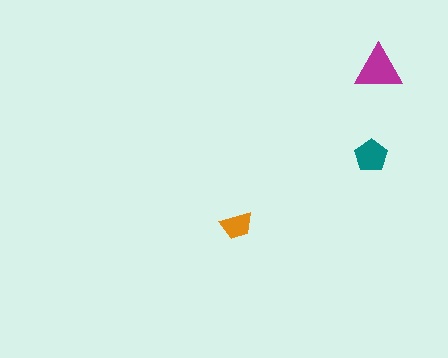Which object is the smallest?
The orange trapezoid.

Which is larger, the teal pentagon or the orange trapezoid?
The teal pentagon.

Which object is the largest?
The magenta triangle.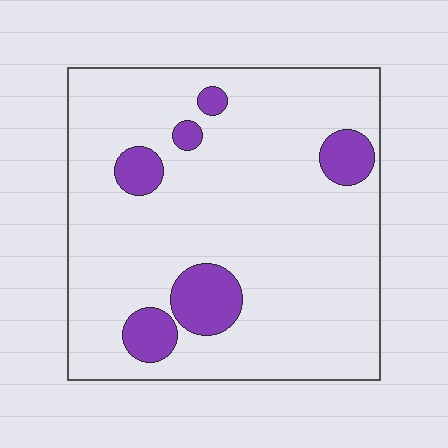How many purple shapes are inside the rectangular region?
6.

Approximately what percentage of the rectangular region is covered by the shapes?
Approximately 15%.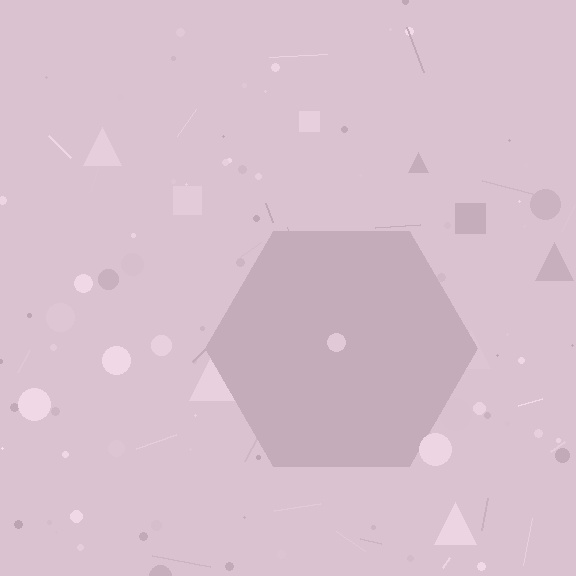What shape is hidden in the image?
A hexagon is hidden in the image.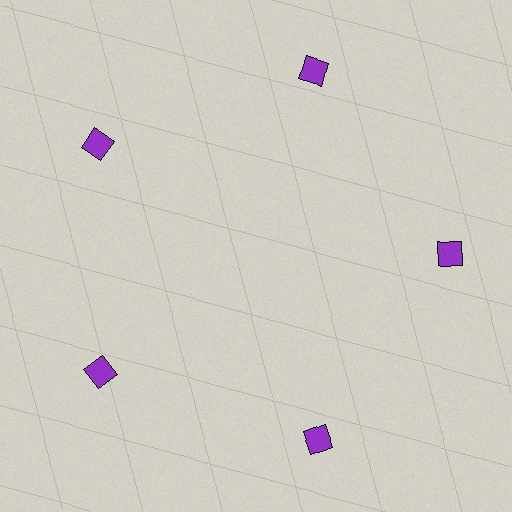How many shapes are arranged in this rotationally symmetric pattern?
There are 5 shapes, arranged in 5 groups of 1.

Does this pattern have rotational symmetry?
Yes, this pattern has 5-fold rotational symmetry. It looks the same after rotating 72 degrees around the center.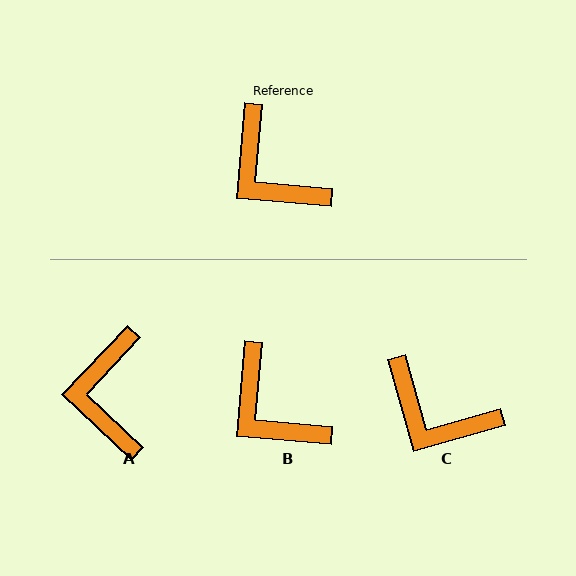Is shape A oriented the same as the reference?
No, it is off by about 38 degrees.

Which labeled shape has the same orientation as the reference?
B.